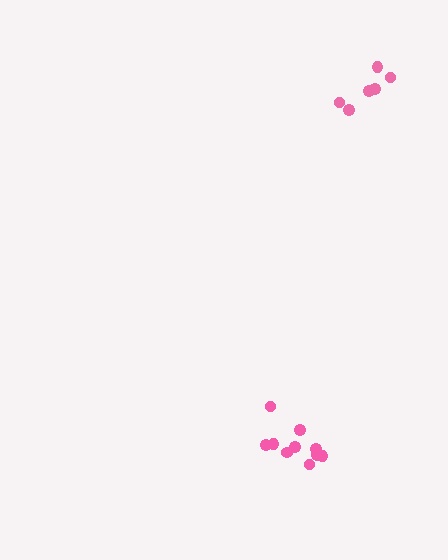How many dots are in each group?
Group 1: 6 dots, Group 2: 10 dots (16 total).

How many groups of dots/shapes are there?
There are 2 groups.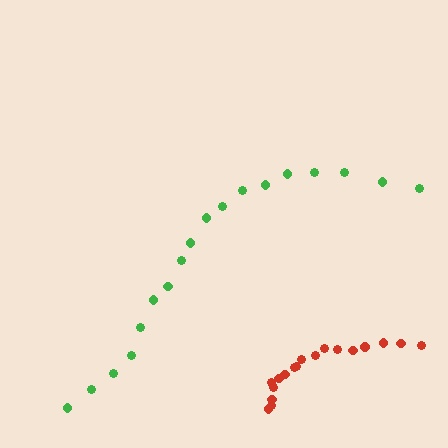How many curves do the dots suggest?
There are 2 distinct paths.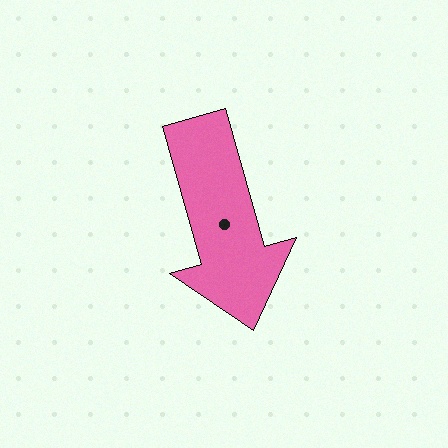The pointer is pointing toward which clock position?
Roughly 5 o'clock.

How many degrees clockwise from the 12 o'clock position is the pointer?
Approximately 164 degrees.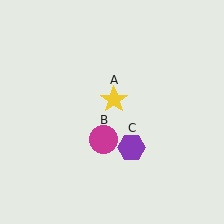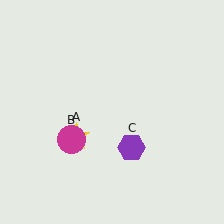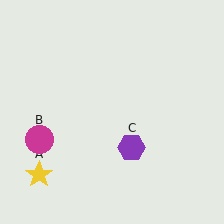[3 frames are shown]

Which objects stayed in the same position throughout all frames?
Purple hexagon (object C) remained stationary.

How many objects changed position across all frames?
2 objects changed position: yellow star (object A), magenta circle (object B).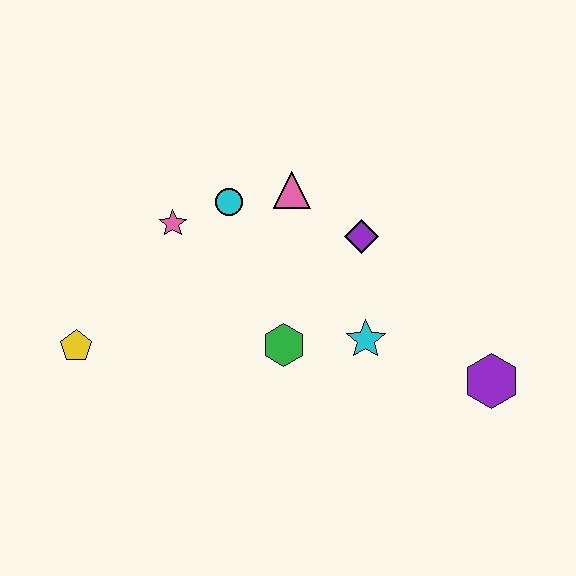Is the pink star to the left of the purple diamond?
Yes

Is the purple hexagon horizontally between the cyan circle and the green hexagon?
No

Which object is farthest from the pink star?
The purple hexagon is farthest from the pink star.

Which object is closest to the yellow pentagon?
The pink star is closest to the yellow pentagon.